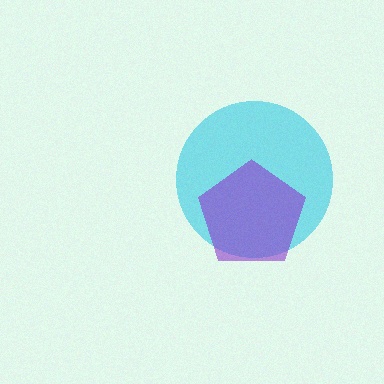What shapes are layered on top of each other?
The layered shapes are: a cyan circle, a purple pentagon.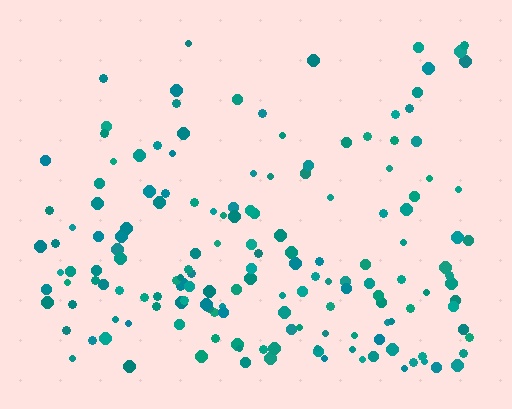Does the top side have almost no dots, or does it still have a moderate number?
Still a moderate number, just noticeably fewer than the bottom.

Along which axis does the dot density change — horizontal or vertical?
Vertical.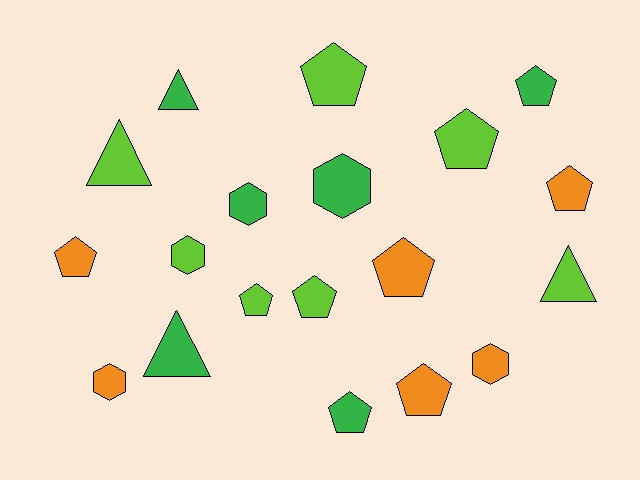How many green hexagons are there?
There are 2 green hexagons.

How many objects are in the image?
There are 19 objects.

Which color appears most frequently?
Lime, with 7 objects.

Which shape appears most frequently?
Pentagon, with 10 objects.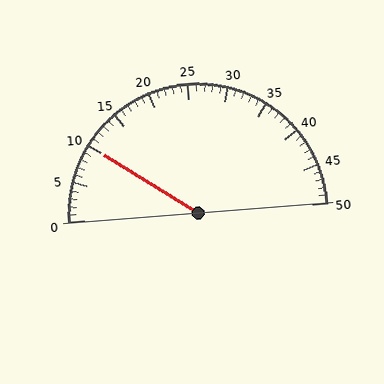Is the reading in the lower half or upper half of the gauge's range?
The reading is in the lower half of the range (0 to 50).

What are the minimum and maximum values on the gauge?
The gauge ranges from 0 to 50.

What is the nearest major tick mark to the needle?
The nearest major tick mark is 10.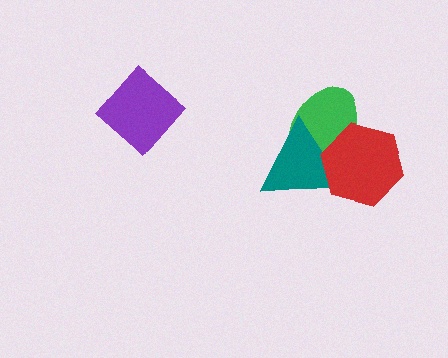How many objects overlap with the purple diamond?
0 objects overlap with the purple diamond.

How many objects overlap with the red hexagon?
2 objects overlap with the red hexagon.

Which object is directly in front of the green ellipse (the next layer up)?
The teal triangle is directly in front of the green ellipse.